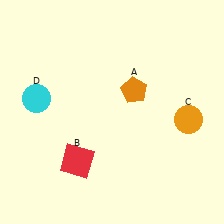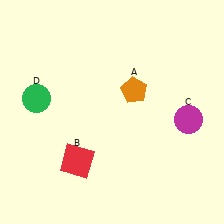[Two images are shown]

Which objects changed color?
C changed from orange to magenta. D changed from cyan to green.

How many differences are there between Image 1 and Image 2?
There are 2 differences between the two images.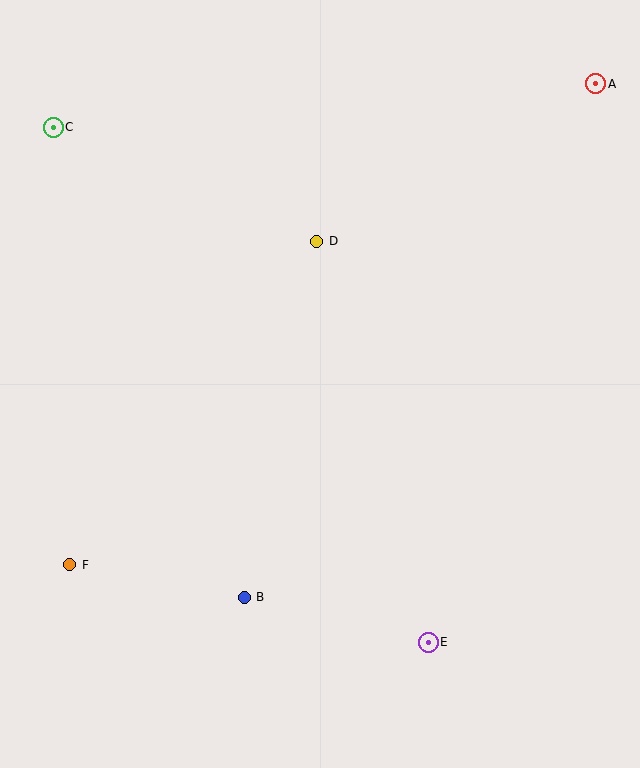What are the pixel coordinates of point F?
Point F is at (70, 565).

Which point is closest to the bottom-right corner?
Point E is closest to the bottom-right corner.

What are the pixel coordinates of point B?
Point B is at (244, 597).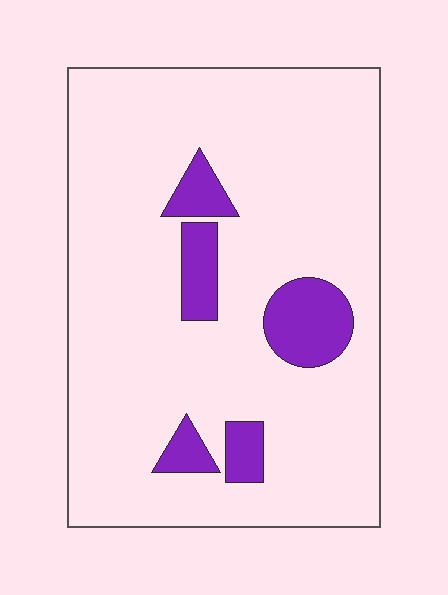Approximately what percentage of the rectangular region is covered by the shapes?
Approximately 10%.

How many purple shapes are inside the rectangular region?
5.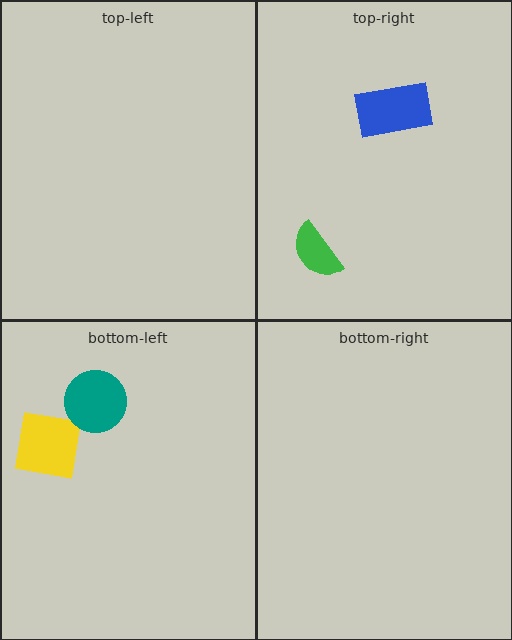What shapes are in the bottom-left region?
The yellow square, the teal circle.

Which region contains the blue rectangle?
The top-right region.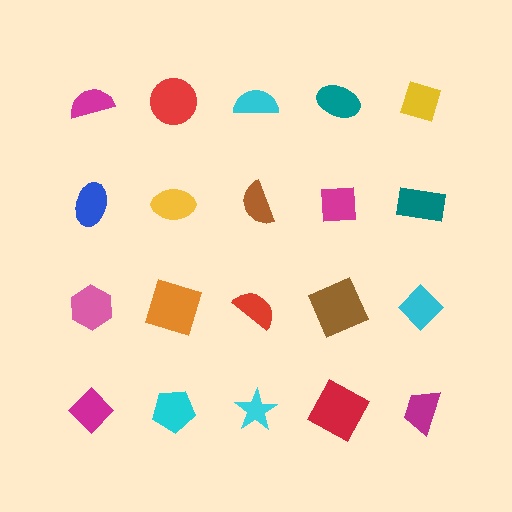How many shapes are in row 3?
5 shapes.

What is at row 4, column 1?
A magenta diamond.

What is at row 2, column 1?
A blue ellipse.